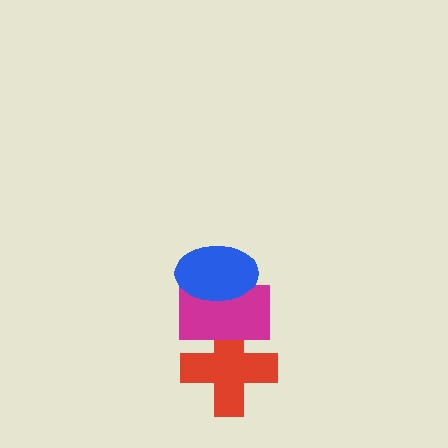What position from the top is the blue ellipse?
The blue ellipse is 1st from the top.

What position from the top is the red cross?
The red cross is 3rd from the top.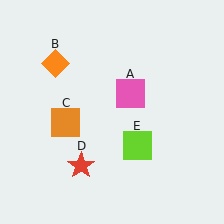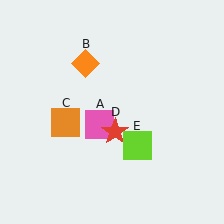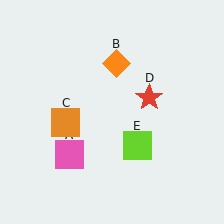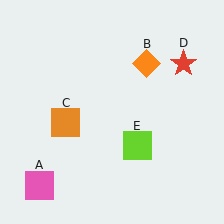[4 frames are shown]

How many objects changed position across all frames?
3 objects changed position: pink square (object A), orange diamond (object B), red star (object D).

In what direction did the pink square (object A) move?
The pink square (object A) moved down and to the left.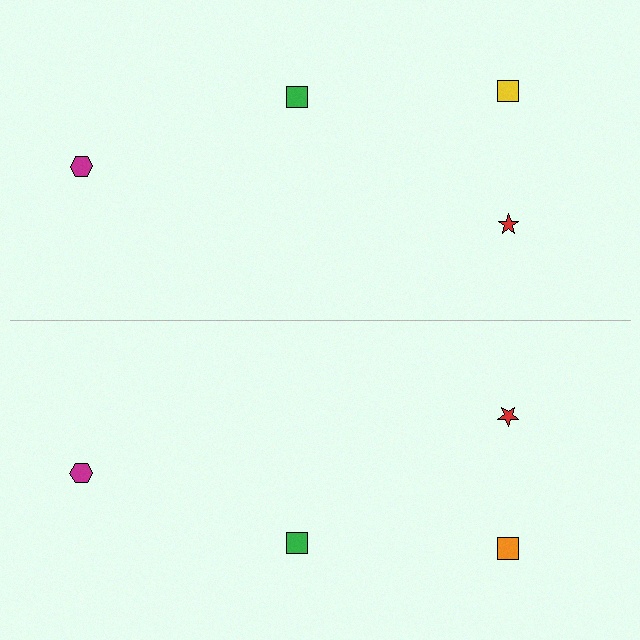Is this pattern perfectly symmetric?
No, the pattern is not perfectly symmetric. The orange square on the bottom side breaks the symmetry — its mirror counterpart is yellow.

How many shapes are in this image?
There are 8 shapes in this image.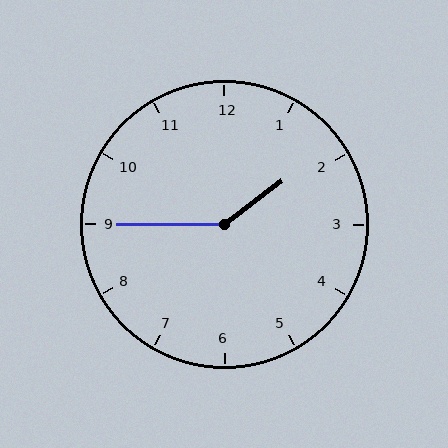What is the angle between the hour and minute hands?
Approximately 142 degrees.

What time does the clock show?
1:45.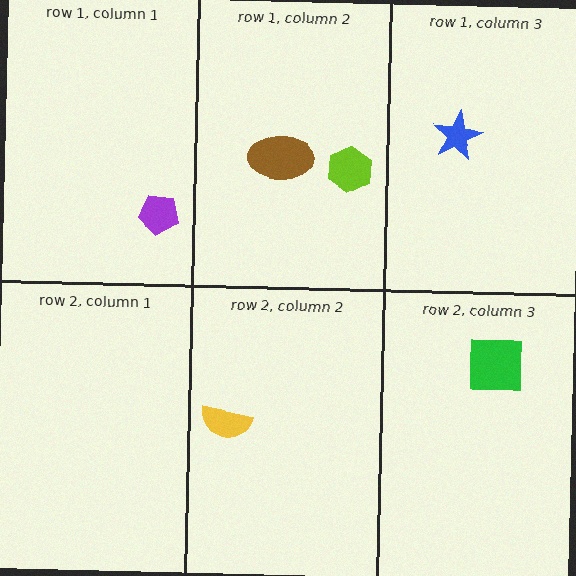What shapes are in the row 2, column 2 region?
The yellow semicircle.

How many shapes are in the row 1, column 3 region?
1.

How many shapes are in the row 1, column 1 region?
1.